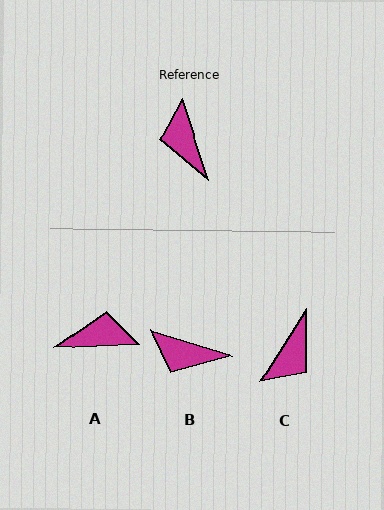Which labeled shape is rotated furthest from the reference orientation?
C, about 130 degrees away.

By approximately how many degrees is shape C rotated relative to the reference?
Approximately 130 degrees counter-clockwise.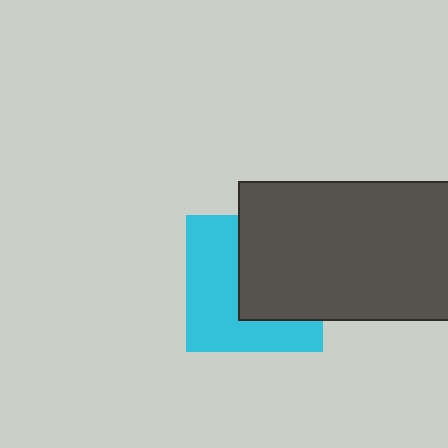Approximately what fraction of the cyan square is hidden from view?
Roughly 49% of the cyan square is hidden behind the dark gray rectangle.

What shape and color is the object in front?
The object in front is a dark gray rectangle.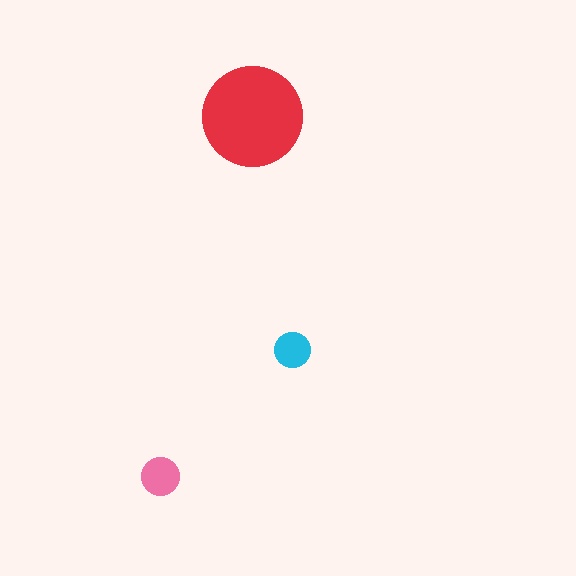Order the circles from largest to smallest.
the red one, the pink one, the cyan one.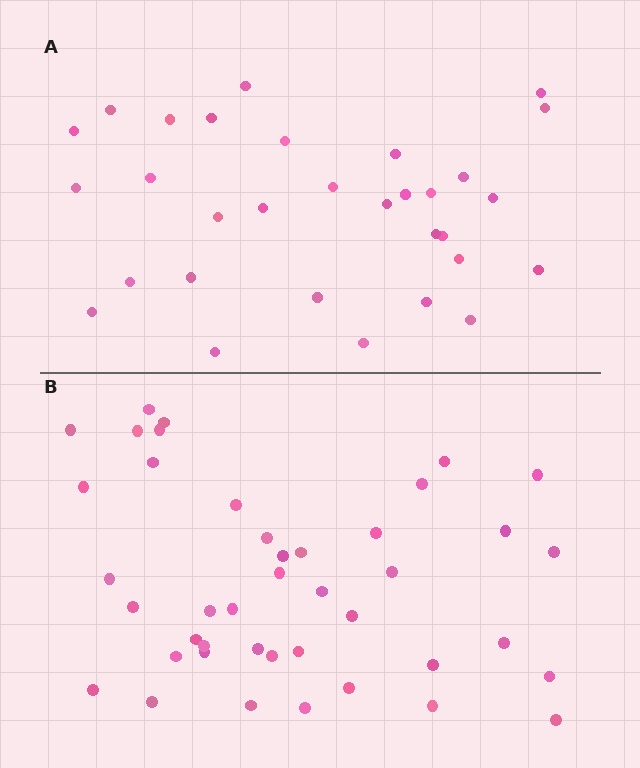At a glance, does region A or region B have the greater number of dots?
Region B (the bottom region) has more dots.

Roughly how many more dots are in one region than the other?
Region B has roughly 12 or so more dots than region A.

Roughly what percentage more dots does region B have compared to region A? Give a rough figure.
About 35% more.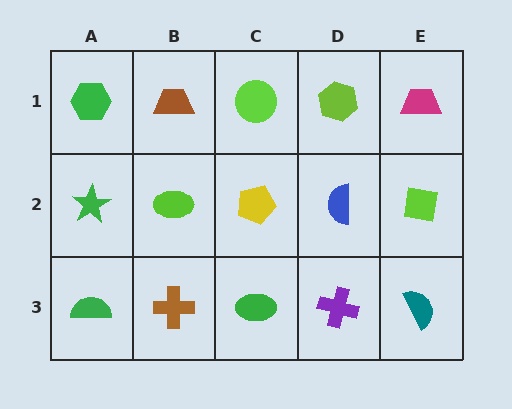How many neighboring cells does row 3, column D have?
3.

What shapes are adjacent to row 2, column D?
A lime hexagon (row 1, column D), a purple cross (row 3, column D), a yellow pentagon (row 2, column C), a lime square (row 2, column E).